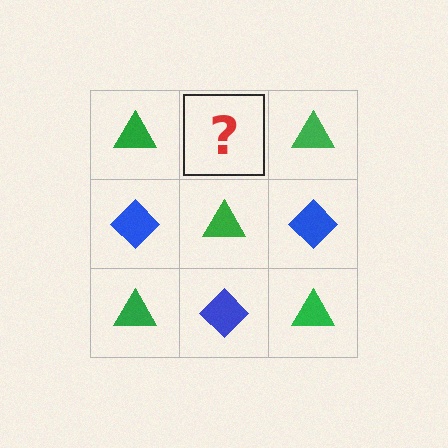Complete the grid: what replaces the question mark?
The question mark should be replaced with a blue diamond.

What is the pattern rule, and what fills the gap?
The rule is that it alternates green triangle and blue diamond in a checkerboard pattern. The gap should be filled with a blue diamond.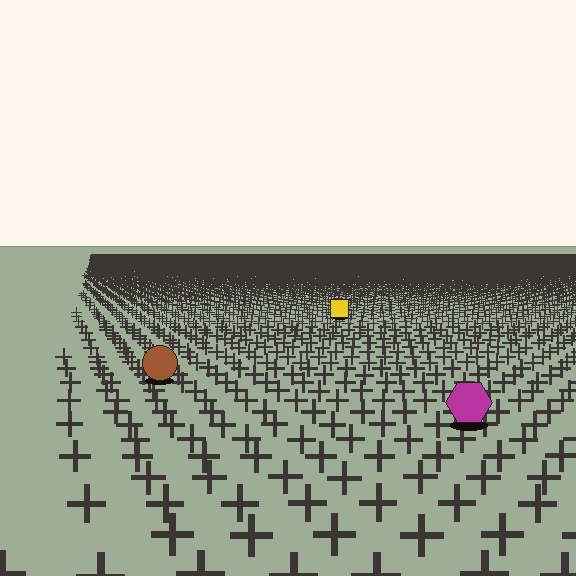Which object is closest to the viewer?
The magenta hexagon is closest. The texture marks near it are larger and more spread out.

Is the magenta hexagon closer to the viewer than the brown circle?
Yes. The magenta hexagon is closer — you can tell from the texture gradient: the ground texture is coarser near it.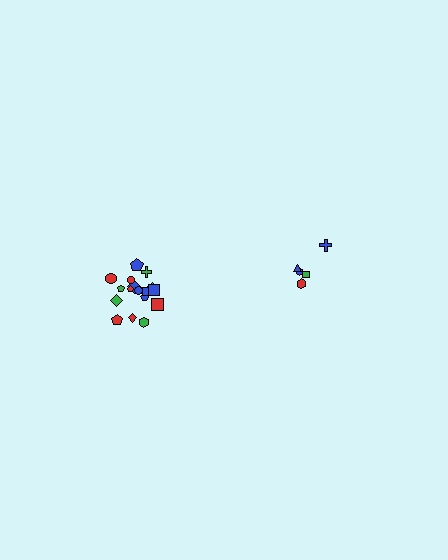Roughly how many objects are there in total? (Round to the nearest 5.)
Roughly 25 objects in total.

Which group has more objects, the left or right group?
The left group.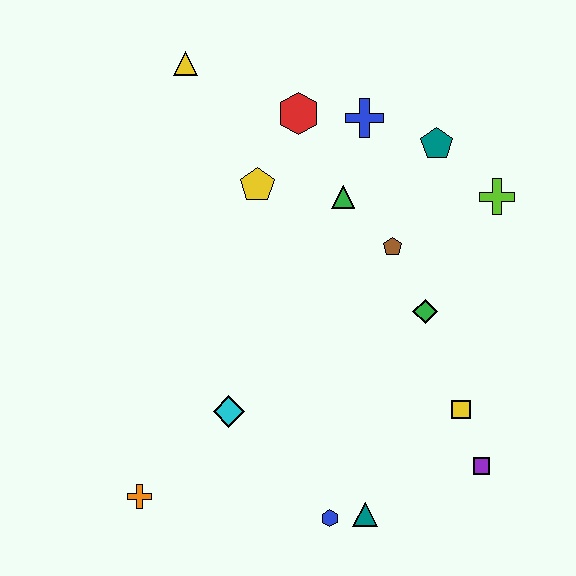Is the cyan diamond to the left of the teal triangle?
Yes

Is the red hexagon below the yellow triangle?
Yes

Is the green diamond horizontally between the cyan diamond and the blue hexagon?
No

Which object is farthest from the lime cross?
The orange cross is farthest from the lime cross.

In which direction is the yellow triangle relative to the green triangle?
The yellow triangle is to the left of the green triangle.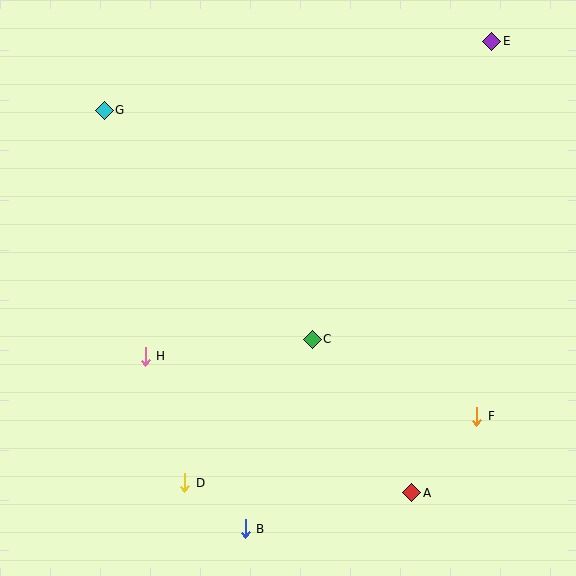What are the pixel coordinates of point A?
Point A is at (412, 493).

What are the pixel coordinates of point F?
Point F is at (477, 416).